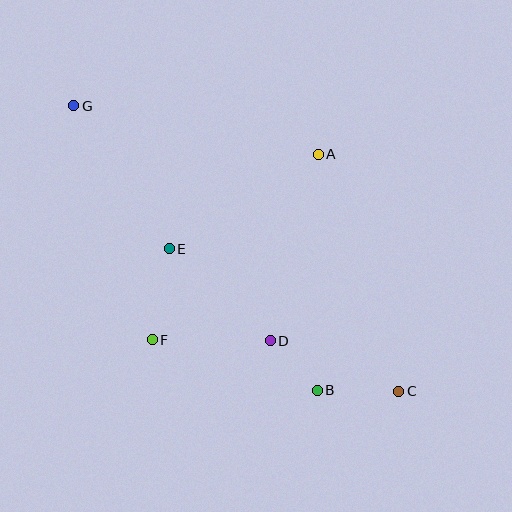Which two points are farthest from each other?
Points C and G are farthest from each other.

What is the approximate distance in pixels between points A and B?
The distance between A and B is approximately 236 pixels.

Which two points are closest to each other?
Points B and D are closest to each other.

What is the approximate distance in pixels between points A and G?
The distance between A and G is approximately 249 pixels.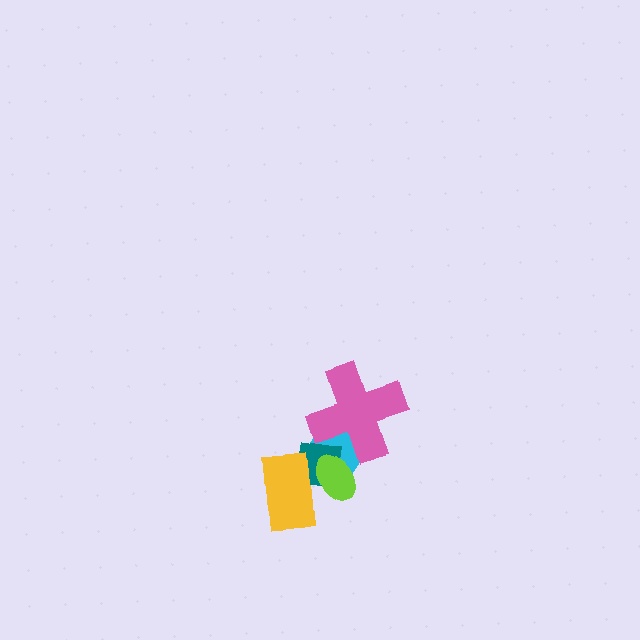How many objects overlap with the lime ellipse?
3 objects overlap with the lime ellipse.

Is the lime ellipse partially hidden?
No, no other shape covers it.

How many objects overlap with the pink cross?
2 objects overlap with the pink cross.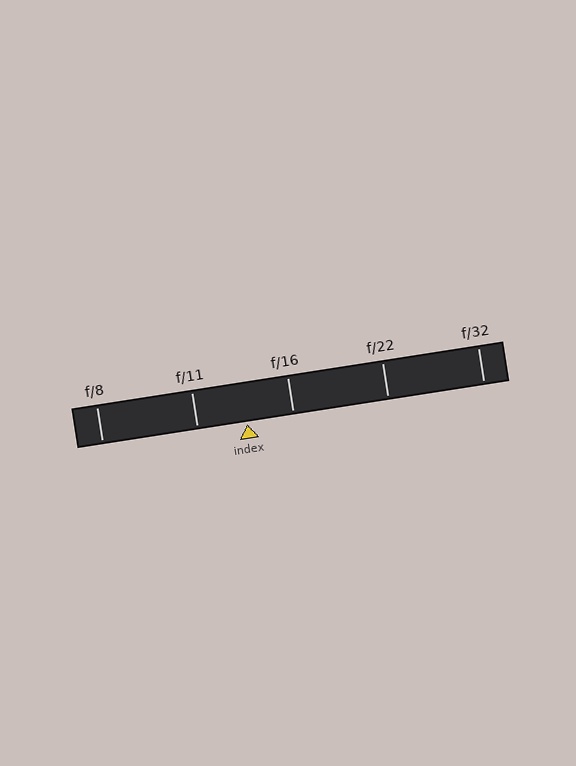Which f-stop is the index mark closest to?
The index mark is closest to f/16.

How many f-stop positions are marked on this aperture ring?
There are 5 f-stop positions marked.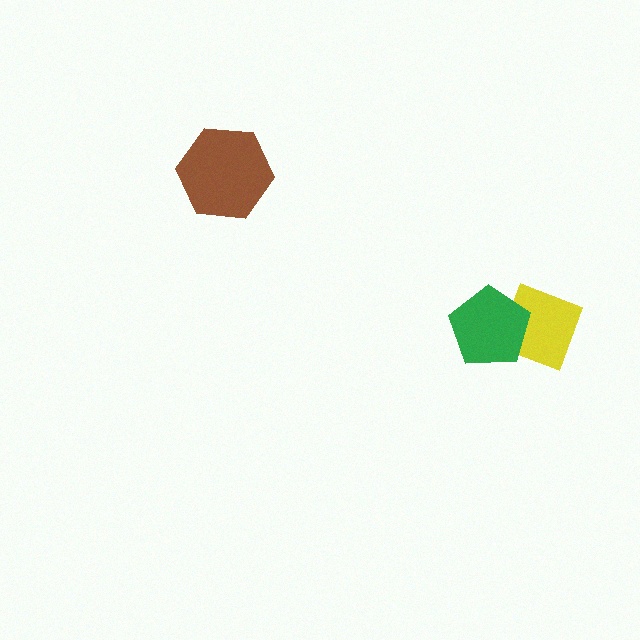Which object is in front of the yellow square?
The green pentagon is in front of the yellow square.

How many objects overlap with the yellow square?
1 object overlaps with the yellow square.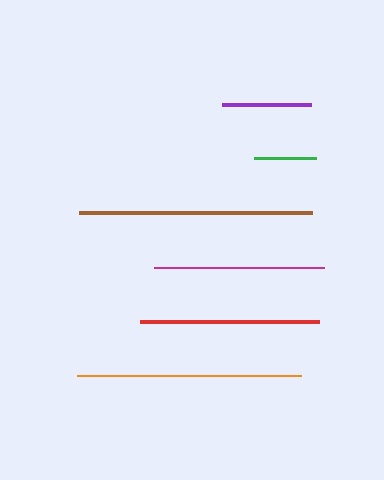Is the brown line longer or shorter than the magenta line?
The brown line is longer than the magenta line.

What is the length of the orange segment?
The orange segment is approximately 224 pixels long.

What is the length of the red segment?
The red segment is approximately 179 pixels long.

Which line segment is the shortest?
The green line is the shortest at approximately 62 pixels.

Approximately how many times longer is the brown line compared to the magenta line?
The brown line is approximately 1.4 times the length of the magenta line.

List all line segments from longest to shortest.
From longest to shortest: brown, orange, red, magenta, purple, green.